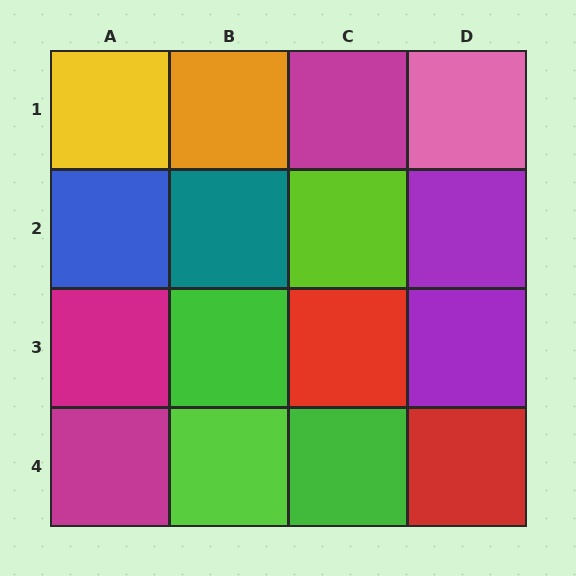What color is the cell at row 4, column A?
Magenta.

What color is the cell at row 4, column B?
Lime.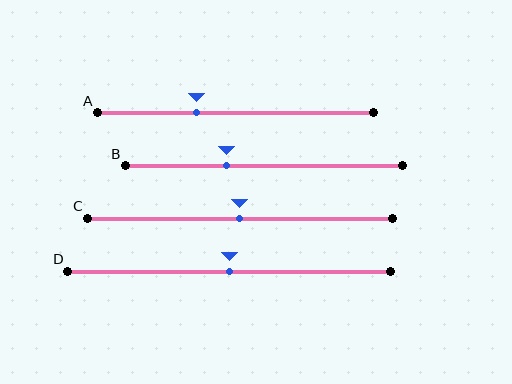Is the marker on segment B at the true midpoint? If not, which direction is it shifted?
No, the marker on segment B is shifted to the left by about 14% of the segment length.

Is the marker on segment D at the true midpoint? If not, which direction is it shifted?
Yes, the marker on segment D is at the true midpoint.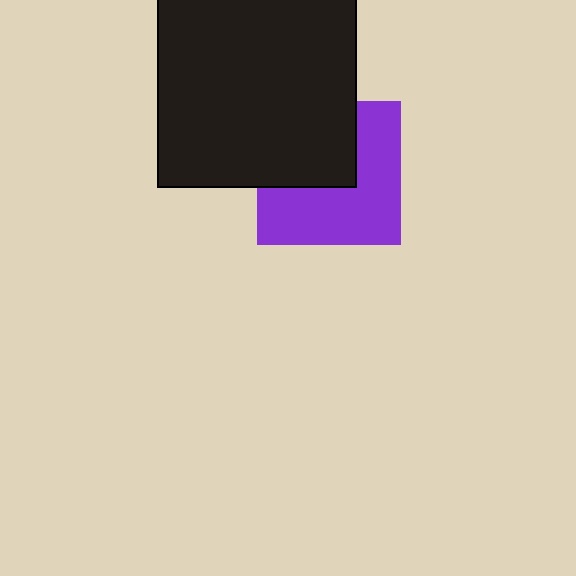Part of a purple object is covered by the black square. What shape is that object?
It is a square.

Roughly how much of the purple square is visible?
About half of it is visible (roughly 59%).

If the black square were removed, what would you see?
You would see the complete purple square.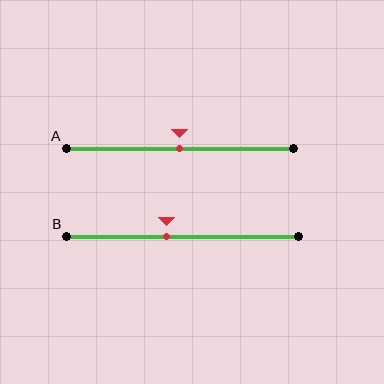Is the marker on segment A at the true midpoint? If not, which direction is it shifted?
Yes, the marker on segment A is at the true midpoint.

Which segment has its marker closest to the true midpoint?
Segment A has its marker closest to the true midpoint.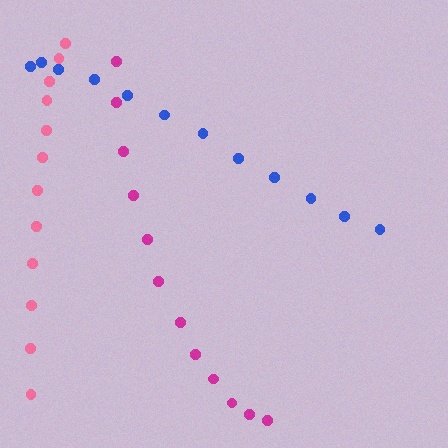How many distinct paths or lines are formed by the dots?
There are 3 distinct paths.